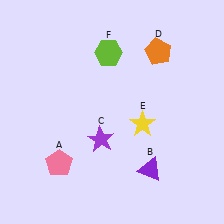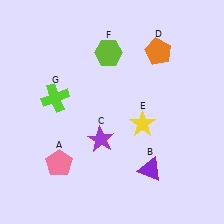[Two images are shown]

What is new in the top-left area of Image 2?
A lime cross (G) was added in the top-left area of Image 2.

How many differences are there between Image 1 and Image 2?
There is 1 difference between the two images.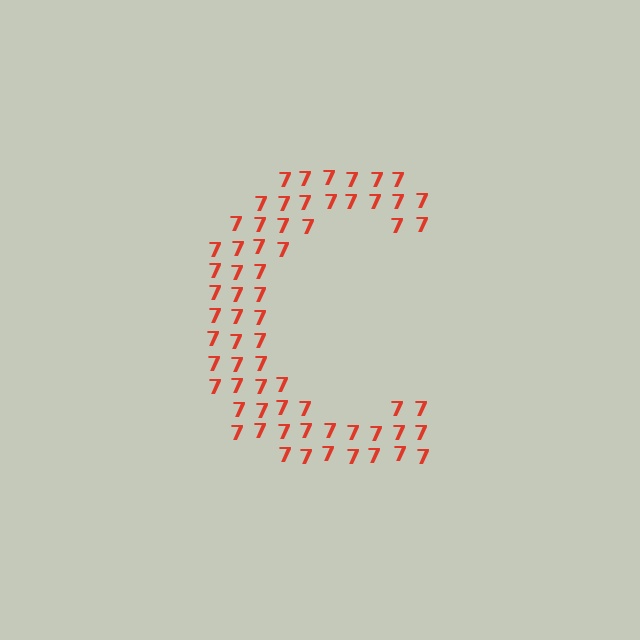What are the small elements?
The small elements are digit 7's.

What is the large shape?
The large shape is the letter C.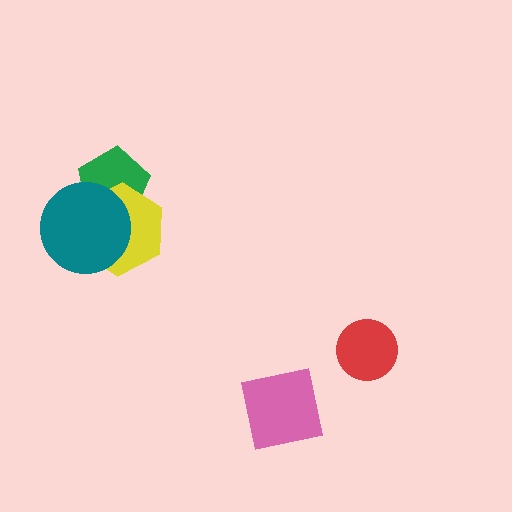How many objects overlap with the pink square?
0 objects overlap with the pink square.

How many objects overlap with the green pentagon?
2 objects overlap with the green pentagon.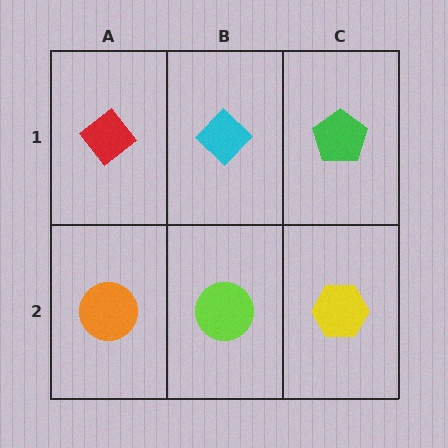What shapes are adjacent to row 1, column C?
A yellow hexagon (row 2, column C), a cyan diamond (row 1, column B).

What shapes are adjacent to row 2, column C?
A green pentagon (row 1, column C), a lime circle (row 2, column B).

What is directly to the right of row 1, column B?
A green pentagon.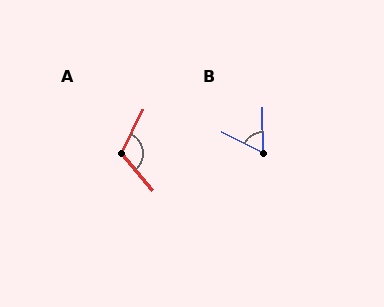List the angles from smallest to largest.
B (63°), A (113°).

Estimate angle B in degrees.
Approximately 63 degrees.